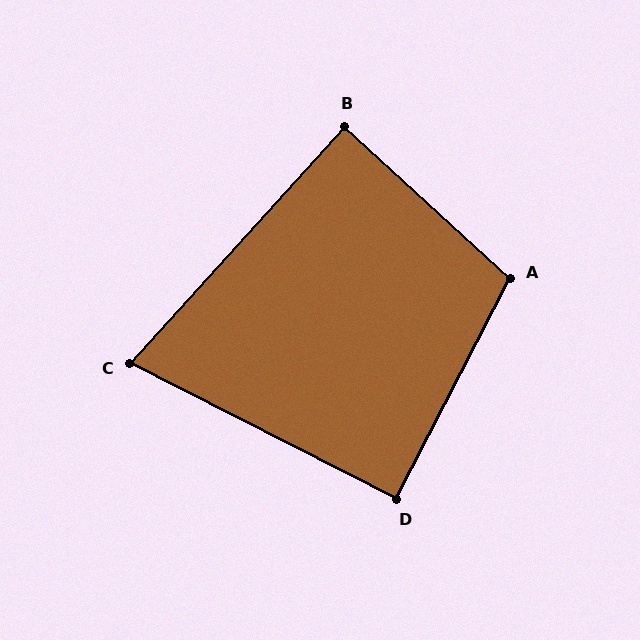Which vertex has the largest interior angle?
A, at approximately 105 degrees.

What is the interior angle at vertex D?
Approximately 90 degrees (approximately right).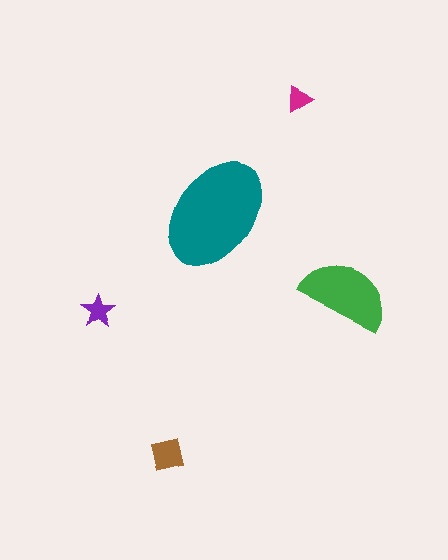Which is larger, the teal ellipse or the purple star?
The teal ellipse.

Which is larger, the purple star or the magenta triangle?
The purple star.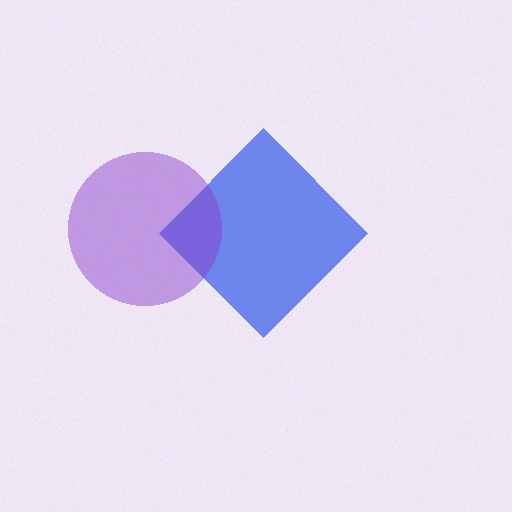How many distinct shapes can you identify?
There are 2 distinct shapes: a blue diamond, a purple circle.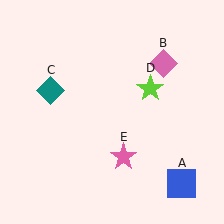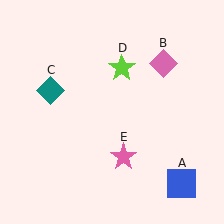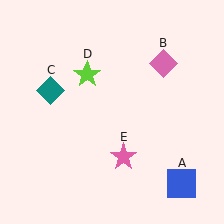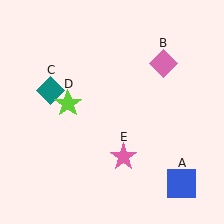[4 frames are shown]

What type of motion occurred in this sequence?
The lime star (object D) rotated counterclockwise around the center of the scene.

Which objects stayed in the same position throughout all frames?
Blue square (object A) and pink diamond (object B) and teal diamond (object C) and pink star (object E) remained stationary.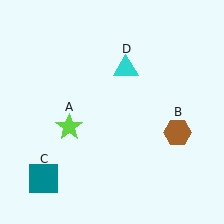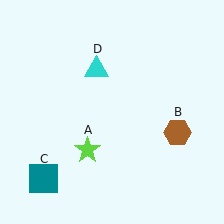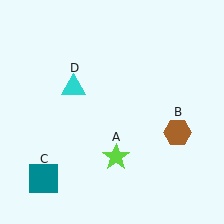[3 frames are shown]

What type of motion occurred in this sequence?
The lime star (object A), cyan triangle (object D) rotated counterclockwise around the center of the scene.